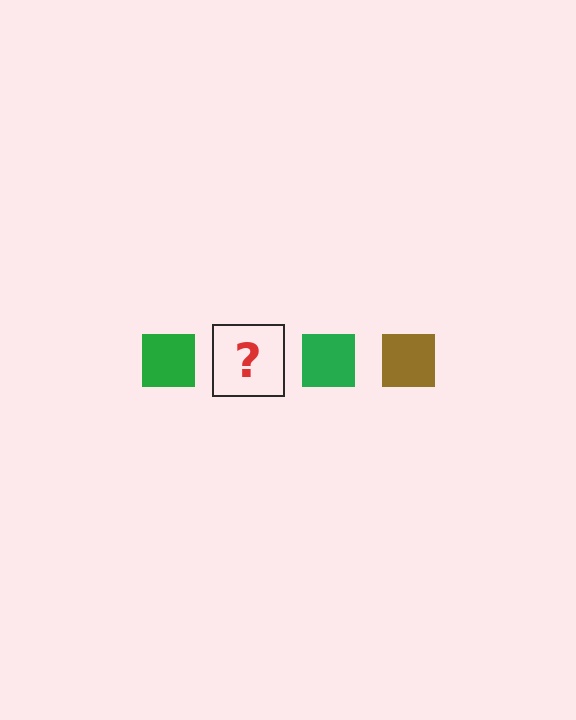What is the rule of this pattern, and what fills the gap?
The rule is that the pattern cycles through green, brown squares. The gap should be filled with a brown square.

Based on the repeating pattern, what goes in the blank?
The blank should be a brown square.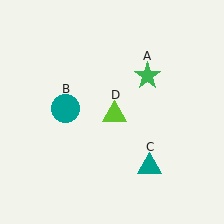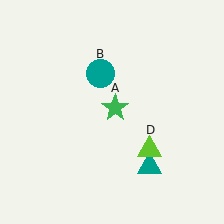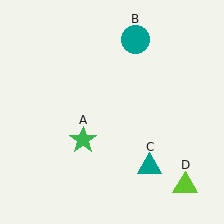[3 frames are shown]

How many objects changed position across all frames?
3 objects changed position: green star (object A), teal circle (object B), lime triangle (object D).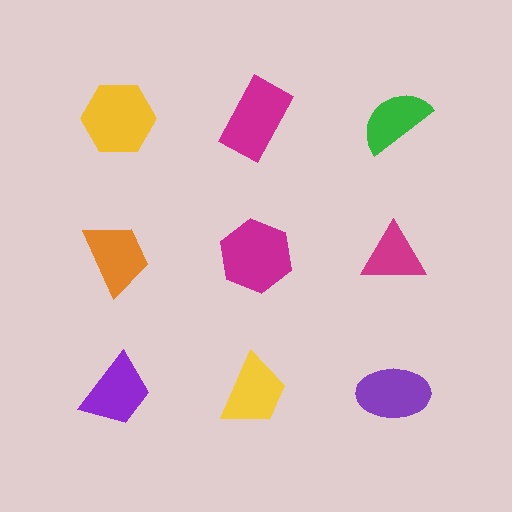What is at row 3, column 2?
A yellow trapezoid.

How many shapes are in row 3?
3 shapes.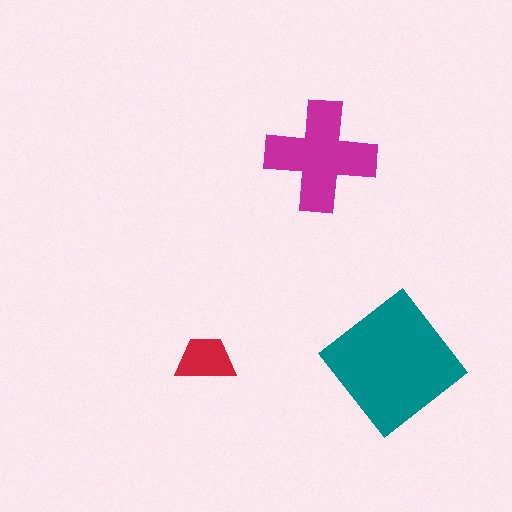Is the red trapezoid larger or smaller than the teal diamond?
Smaller.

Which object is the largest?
The teal diamond.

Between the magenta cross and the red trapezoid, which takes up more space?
The magenta cross.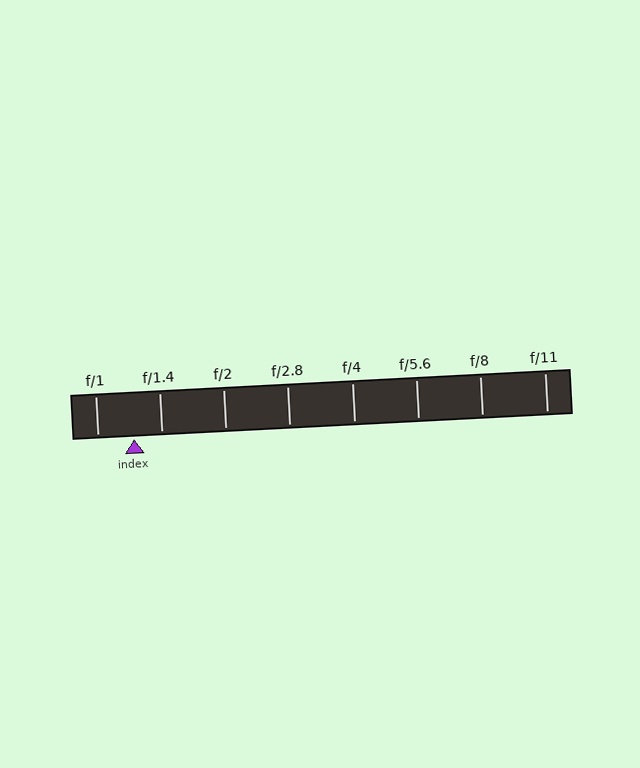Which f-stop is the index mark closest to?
The index mark is closest to f/1.4.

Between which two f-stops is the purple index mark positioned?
The index mark is between f/1 and f/1.4.